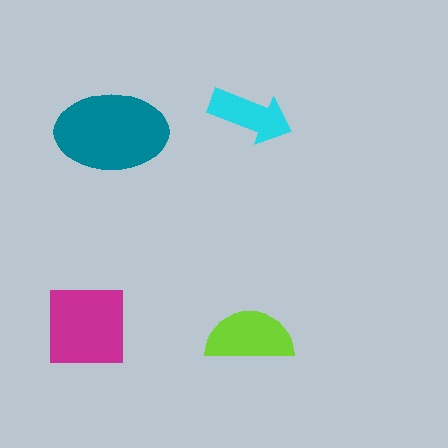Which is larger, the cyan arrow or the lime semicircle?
The lime semicircle.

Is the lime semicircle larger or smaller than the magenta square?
Smaller.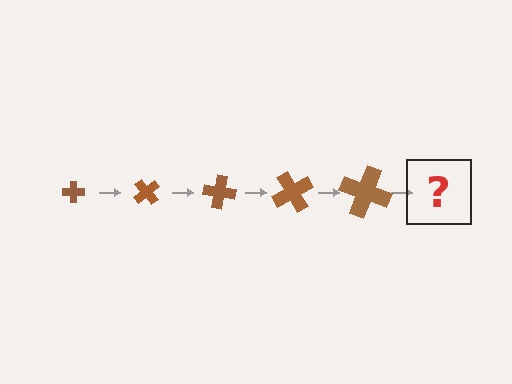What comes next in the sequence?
The next element should be a cross, larger than the previous one and rotated 250 degrees from the start.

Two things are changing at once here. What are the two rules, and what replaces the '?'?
The two rules are that the cross grows larger each step and it rotates 50 degrees each step. The '?' should be a cross, larger than the previous one and rotated 250 degrees from the start.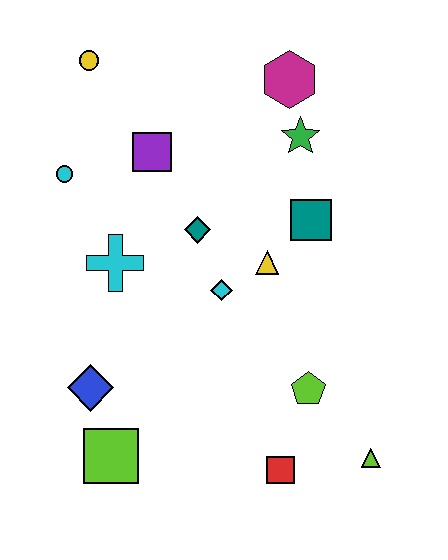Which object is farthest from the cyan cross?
The lime triangle is farthest from the cyan cross.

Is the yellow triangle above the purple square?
No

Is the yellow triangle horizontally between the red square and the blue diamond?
Yes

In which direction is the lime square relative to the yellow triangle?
The lime square is below the yellow triangle.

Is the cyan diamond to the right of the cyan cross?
Yes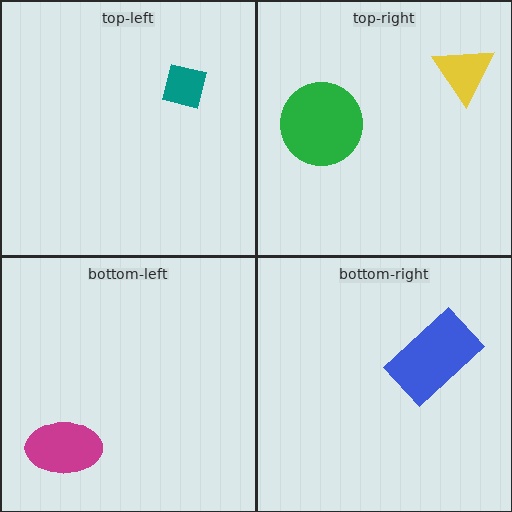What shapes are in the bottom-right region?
The blue rectangle.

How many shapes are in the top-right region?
2.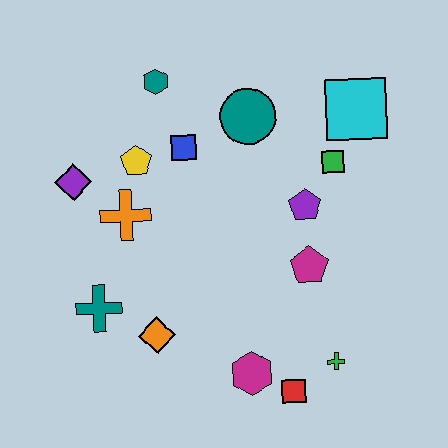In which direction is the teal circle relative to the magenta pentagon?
The teal circle is above the magenta pentagon.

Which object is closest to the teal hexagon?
The blue square is closest to the teal hexagon.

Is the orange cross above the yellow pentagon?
No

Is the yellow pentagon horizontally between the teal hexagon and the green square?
No